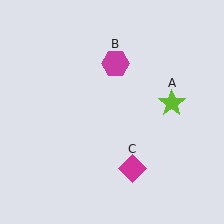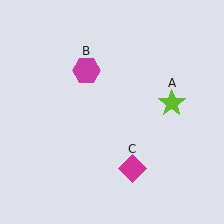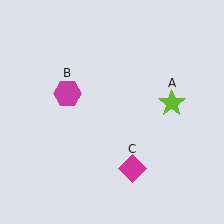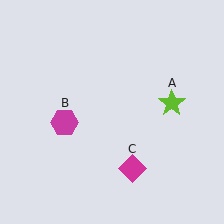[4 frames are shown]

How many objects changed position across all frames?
1 object changed position: magenta hexagon (object B).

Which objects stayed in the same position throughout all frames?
Lime star (object A) and magenta diamond (object C) remained stationary.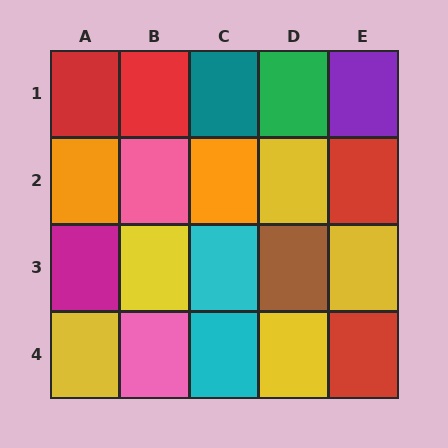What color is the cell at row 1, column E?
Purple.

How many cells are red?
4 cells are red.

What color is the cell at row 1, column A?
Red.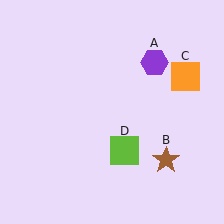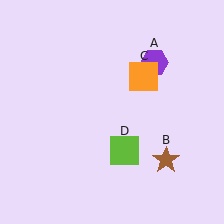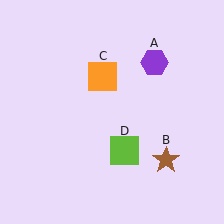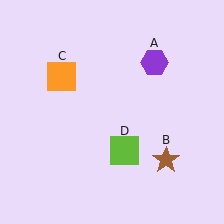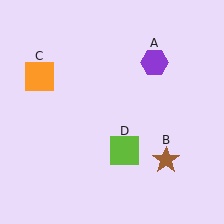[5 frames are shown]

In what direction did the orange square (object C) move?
The orange square (object C) moved left.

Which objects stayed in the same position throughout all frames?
Purple hexagon (object A) and brown star (object B) and lime square (object D) remained stationary.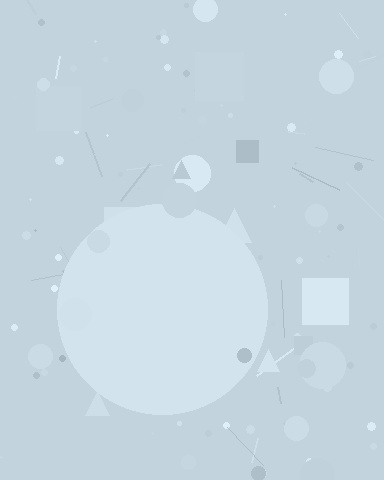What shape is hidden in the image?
A circle is hidden in the image.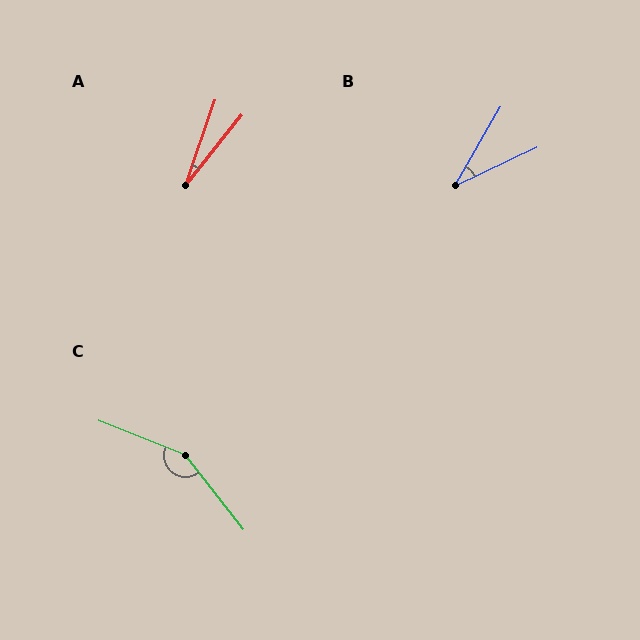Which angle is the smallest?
A, at approximately 20 degrees.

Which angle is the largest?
C, at approximately 149 degrees.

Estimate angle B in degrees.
Approximately 34 degrees.